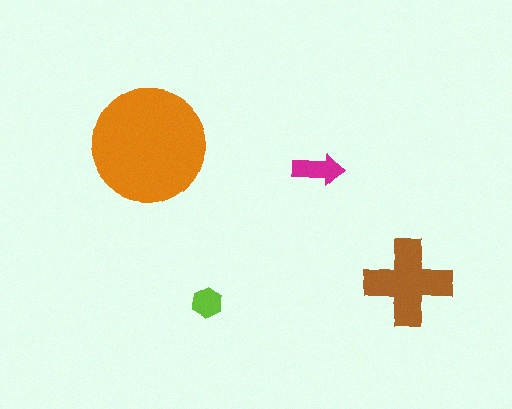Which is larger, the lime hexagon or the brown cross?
The brown cross.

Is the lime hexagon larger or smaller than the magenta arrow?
Smaller.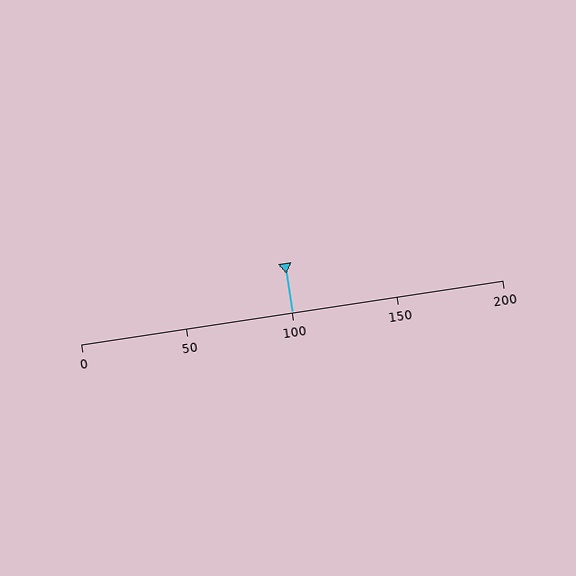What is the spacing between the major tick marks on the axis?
The major ticks are spaced 50 apart.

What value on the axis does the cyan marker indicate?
The marker indicates approximately 100.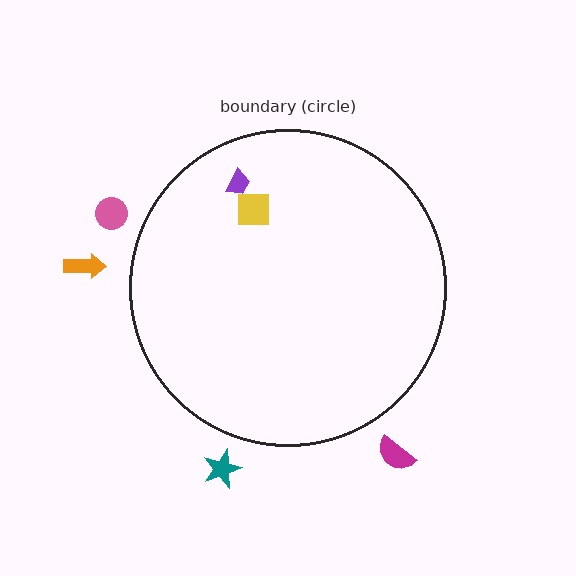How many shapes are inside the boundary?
2 inside, 4 outside.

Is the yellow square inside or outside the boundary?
Inside.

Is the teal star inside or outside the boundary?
Outside.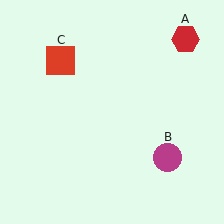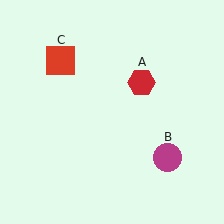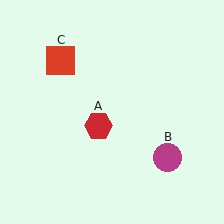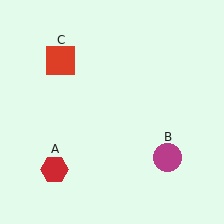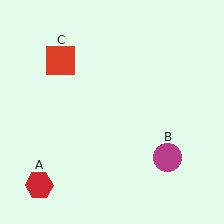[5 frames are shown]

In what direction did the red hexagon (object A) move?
The red hexagon (object A) moved down and to the left.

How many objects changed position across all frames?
1 object changed position: red hexagon (object A).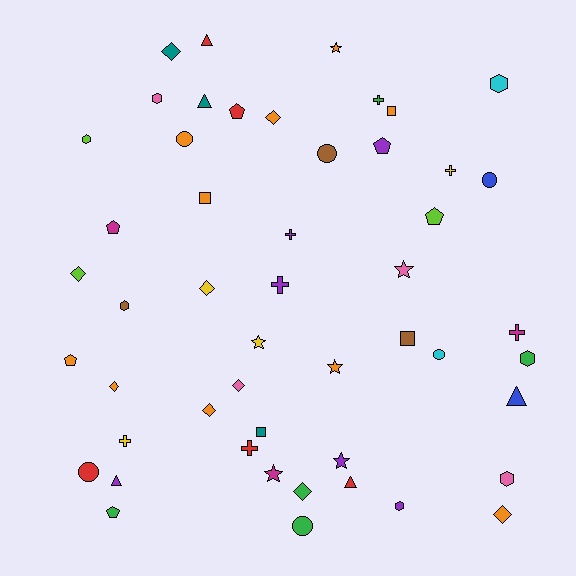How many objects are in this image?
There are 50 objects.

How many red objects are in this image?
There are 5 red objects.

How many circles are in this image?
There are 6 circles.